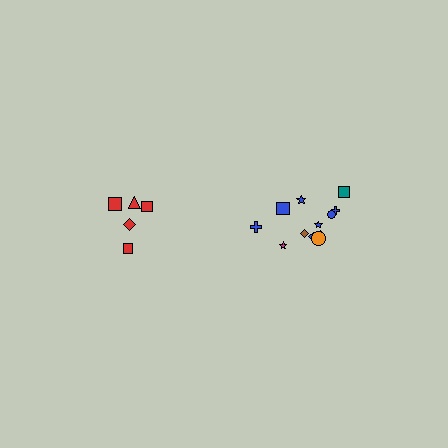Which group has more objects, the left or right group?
The right group.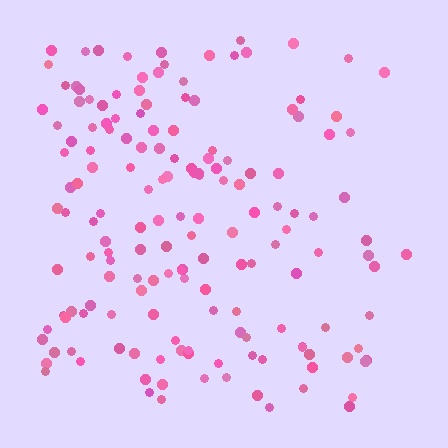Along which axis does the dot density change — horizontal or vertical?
Horizontal.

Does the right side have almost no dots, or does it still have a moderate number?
Still a moderate number, just noticeably fewer than the left.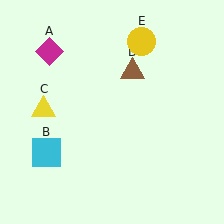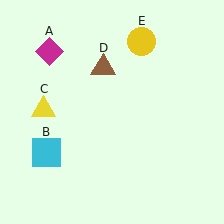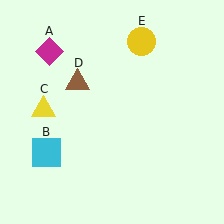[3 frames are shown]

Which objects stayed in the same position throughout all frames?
Magenta diamond (object A) and cyan square (object B) and yellow triangle (object C) and yellow circle (object E) remained stationary.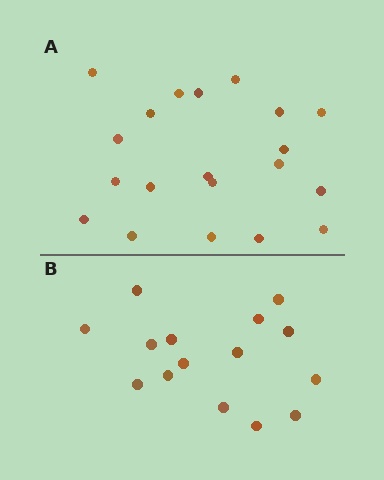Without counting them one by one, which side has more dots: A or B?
Region A (the top region) has more dots.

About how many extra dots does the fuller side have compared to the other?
Region A has about 5 more dots than region B.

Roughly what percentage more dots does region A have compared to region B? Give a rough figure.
About 35% more.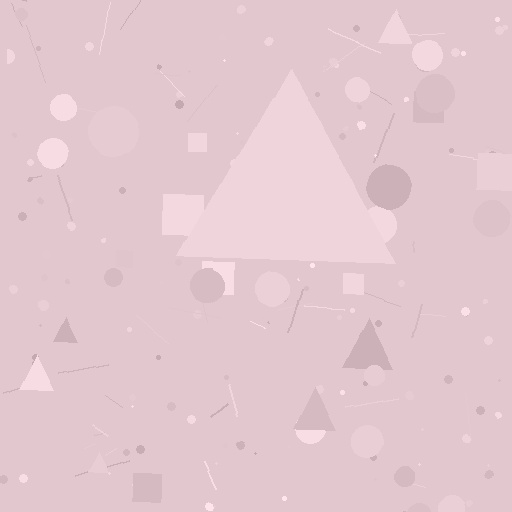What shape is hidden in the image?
A triangle is hidden in the image.